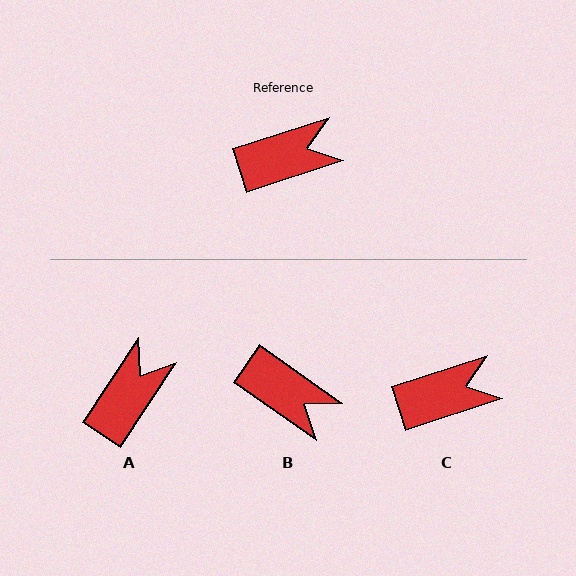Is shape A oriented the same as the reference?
No, it is off by about 39 degrees.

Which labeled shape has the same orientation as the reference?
C.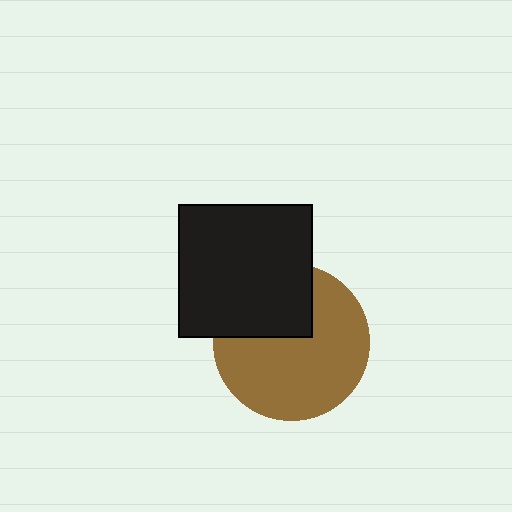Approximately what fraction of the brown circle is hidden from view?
Roughly 31% of the brown circle is hidden behind the black square.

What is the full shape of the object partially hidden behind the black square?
The partially hidden object is a brown circle.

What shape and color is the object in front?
The object in front is a black square.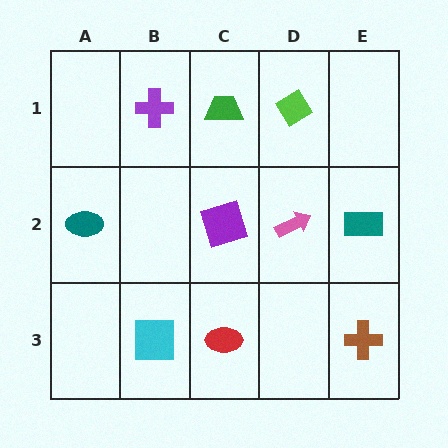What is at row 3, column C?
A red ellipse.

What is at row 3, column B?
A cyan square.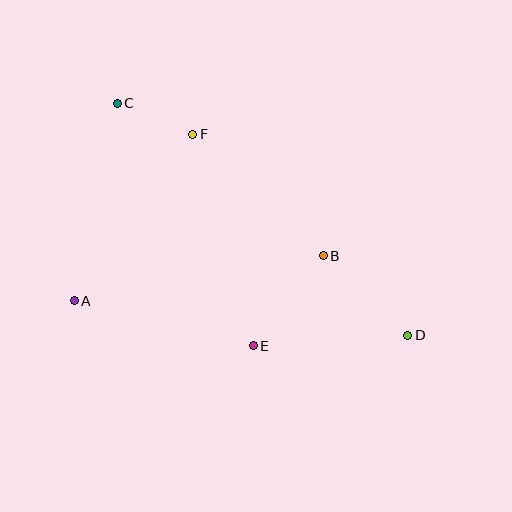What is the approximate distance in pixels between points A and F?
The distance between A and F is approximately 205 pixels.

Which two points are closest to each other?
Points C and F are closest to each other.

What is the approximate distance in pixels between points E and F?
The distance between E and F is approximately 220 pixels.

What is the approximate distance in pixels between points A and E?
The distance between A and E is approximately 185 pixels.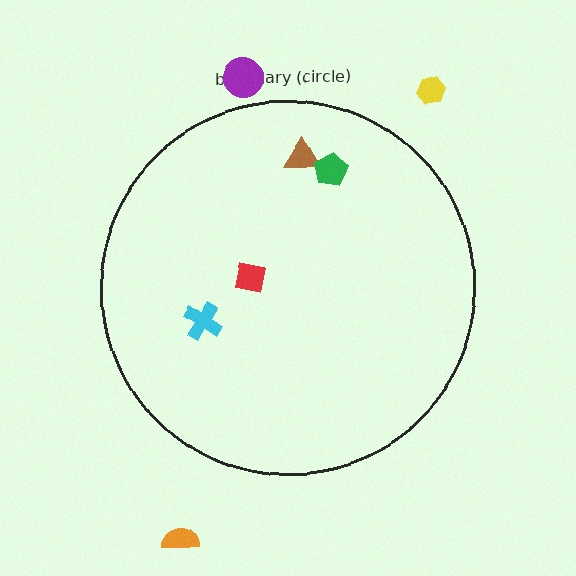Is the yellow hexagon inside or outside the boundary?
Outside.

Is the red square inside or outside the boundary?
Inside.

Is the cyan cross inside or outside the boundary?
Inside.